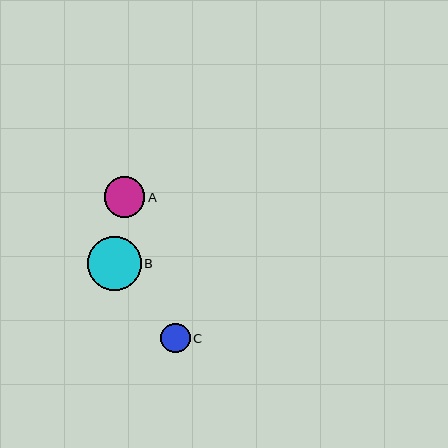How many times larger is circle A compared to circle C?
Circle A is approximately 1.4 times the size of circle C.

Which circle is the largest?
Circle B is the largest with a size of approximately 54 pixels.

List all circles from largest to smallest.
From largest to smallest: B, A, C.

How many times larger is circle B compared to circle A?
Circle B is approximately 1.3 times the size of circle A.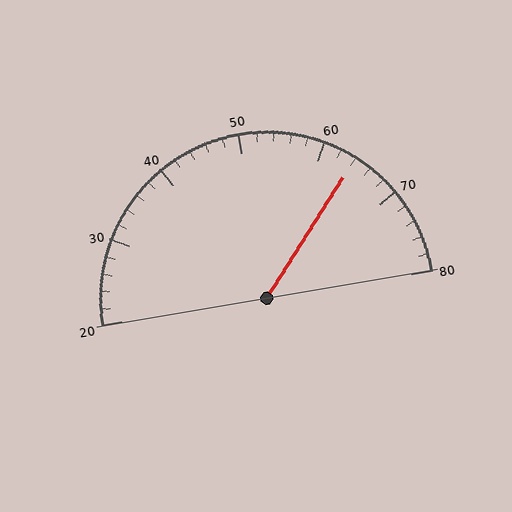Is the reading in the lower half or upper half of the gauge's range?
The reading is in the upper half of the range (20 to 80).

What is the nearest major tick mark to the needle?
The nearest major tick mark is 60.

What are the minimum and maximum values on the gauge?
The gauge ranges from 20 to 80.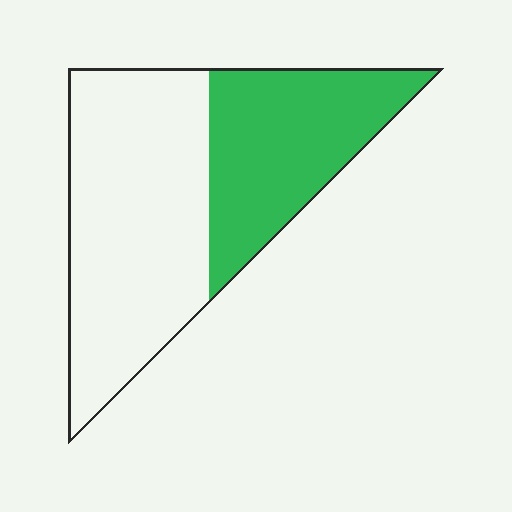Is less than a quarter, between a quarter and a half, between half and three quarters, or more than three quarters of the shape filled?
Between a quarter and a half.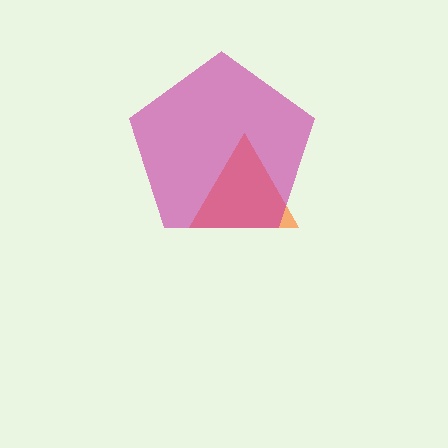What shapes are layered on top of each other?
The layered shapes are: an orange triangle, a magenta pentagon.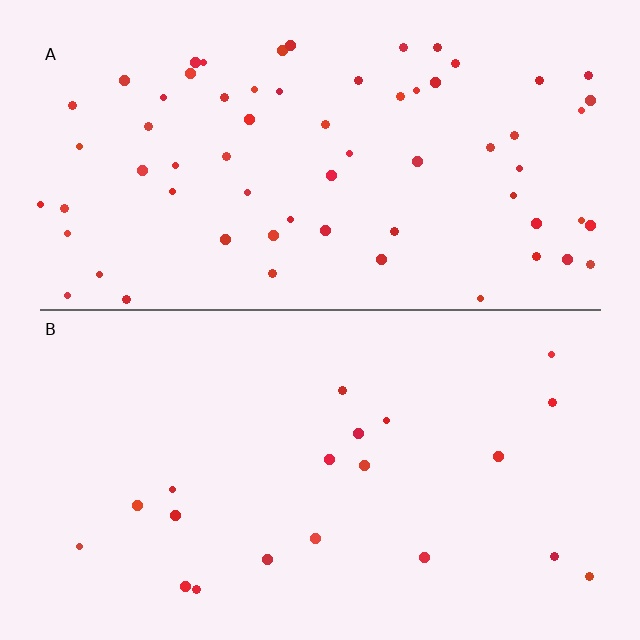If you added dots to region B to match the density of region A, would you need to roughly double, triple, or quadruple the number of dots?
Approximately triple.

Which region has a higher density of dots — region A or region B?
A (the top).